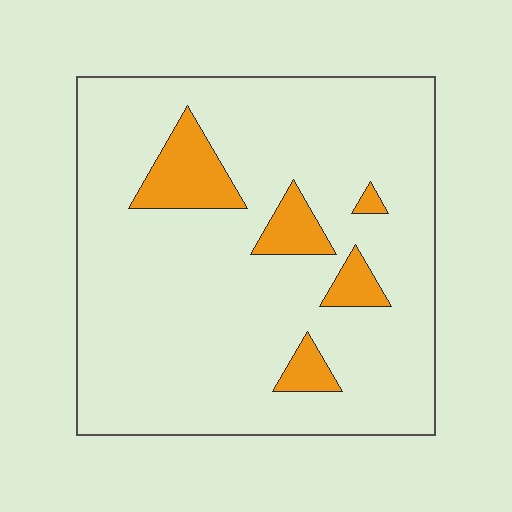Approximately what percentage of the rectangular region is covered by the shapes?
Approximately 10%.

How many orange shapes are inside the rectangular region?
5.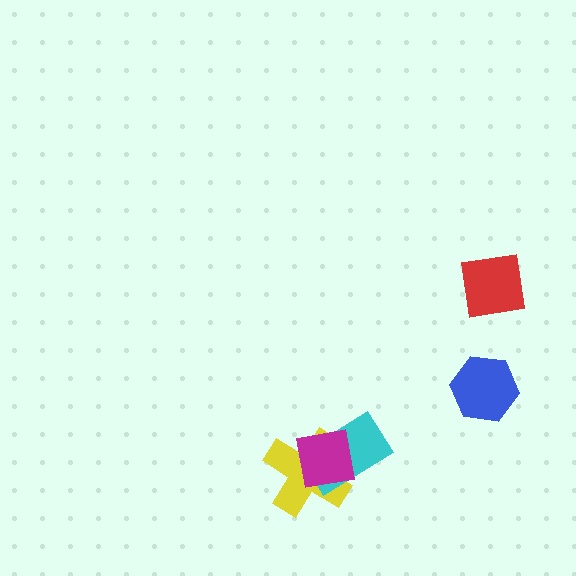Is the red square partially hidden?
No, no other shape covers it.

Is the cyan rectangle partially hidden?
Yes, it is partially covered by another shape.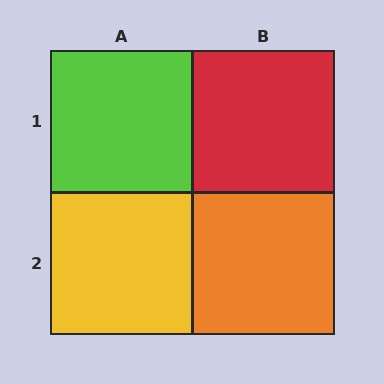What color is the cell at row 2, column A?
Yellow.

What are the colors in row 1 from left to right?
Lime, red.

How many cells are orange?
1 cell is orange.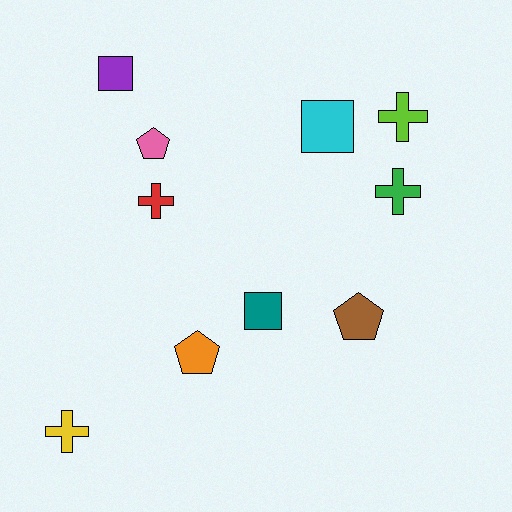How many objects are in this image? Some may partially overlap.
There are 10 objects.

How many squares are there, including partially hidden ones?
There are 3 squares.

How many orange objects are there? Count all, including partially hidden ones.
There is 1 orange object.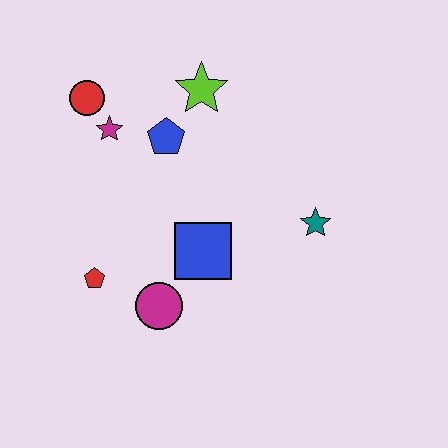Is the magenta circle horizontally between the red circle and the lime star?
Yes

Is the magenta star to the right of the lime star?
No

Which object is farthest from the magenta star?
The teal star is farthest from the magenta star.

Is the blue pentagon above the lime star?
No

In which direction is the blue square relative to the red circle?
The blue square is below the red circle.